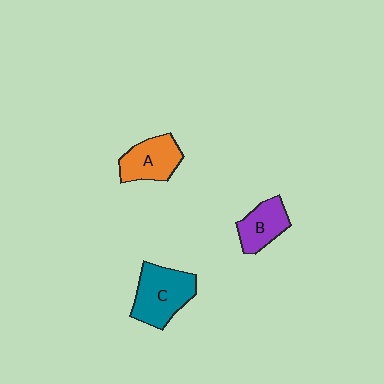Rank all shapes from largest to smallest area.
From largest to smallest: C (teal), A (orange), B (purple).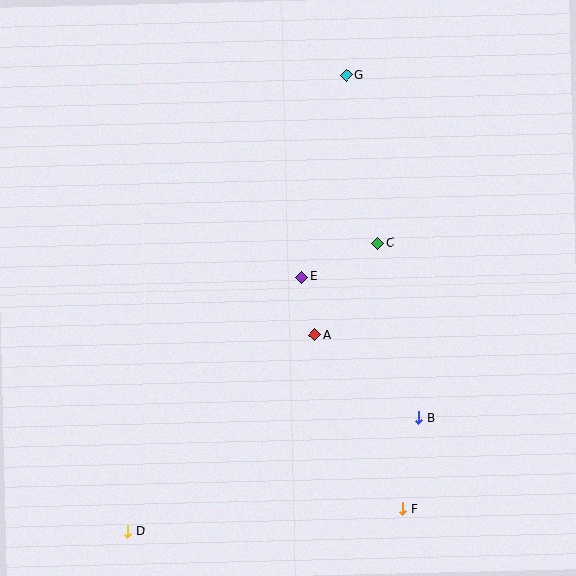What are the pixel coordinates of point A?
Point A is at (315, 335).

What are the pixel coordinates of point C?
Point C is at (378, 243).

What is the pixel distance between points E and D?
The distance between E and D is 308 pixels.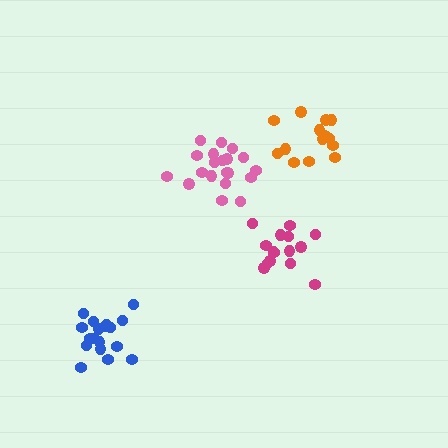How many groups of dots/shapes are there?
There are 4 groups.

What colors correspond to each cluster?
The clusters are colored: pink, orange, magenta, blue.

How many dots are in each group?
Group 1: 20 dots, Group 2: 14 dots, Group 3: 15 dots, Group 4: 18 dots (67 total).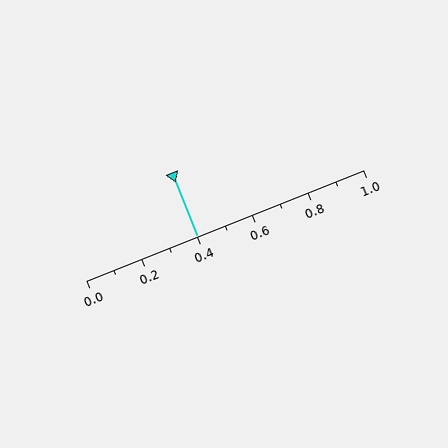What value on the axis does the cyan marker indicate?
The marker indicates approximately 0.4.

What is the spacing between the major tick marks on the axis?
The major ticks are spaced 0.2 apart.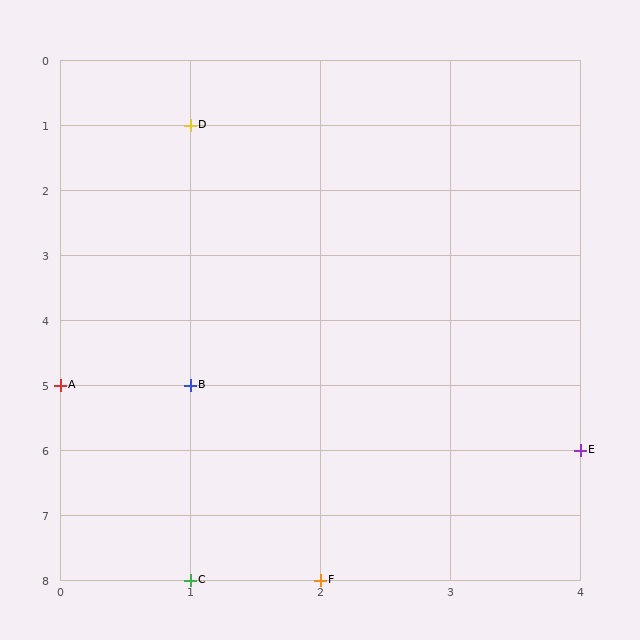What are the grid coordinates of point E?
Point E is at grid coordinates (4, 6).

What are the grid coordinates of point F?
Point F is at grid coordinates (2, 8).